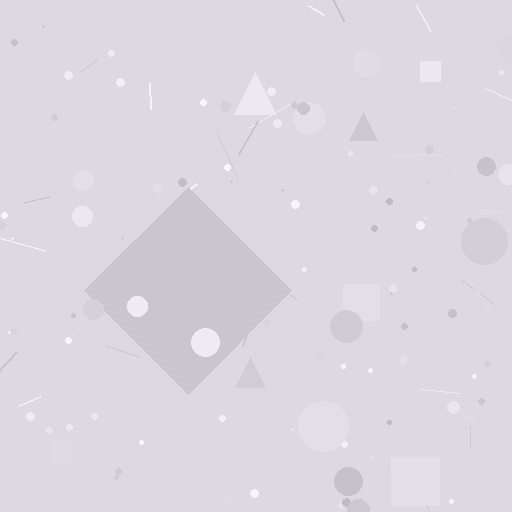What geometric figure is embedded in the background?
A diamond is embedded in the background.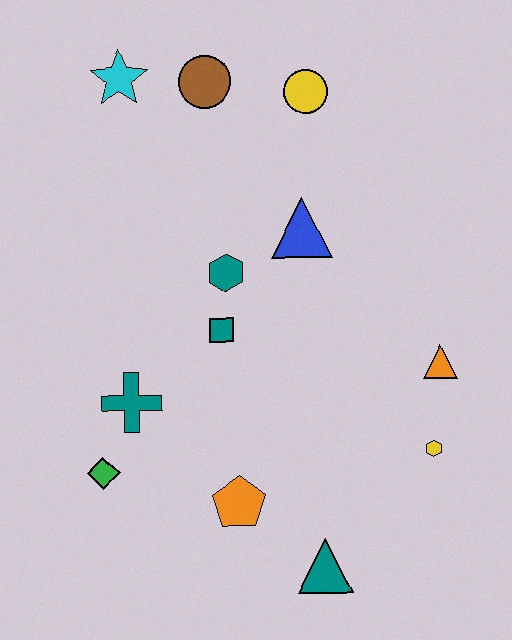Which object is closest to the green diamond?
The teal cross is closest to the green diamond.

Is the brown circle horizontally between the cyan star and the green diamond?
No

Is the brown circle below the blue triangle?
No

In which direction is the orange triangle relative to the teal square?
The orange triangle is to the right of the teal square.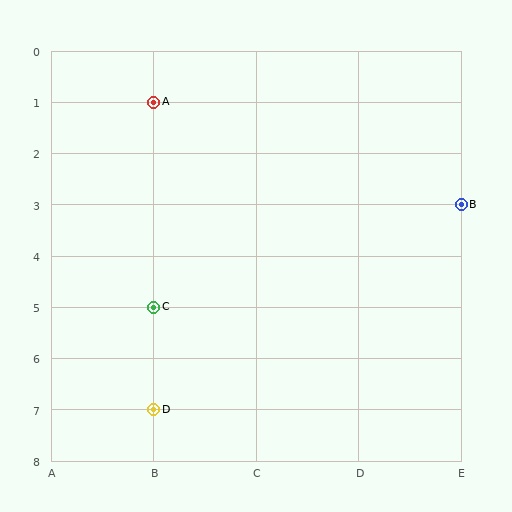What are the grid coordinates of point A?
Point A is at grid coordinates (B, 1).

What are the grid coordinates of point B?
Point B is at grid coordinates (E, 3).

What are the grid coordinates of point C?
Point C is at grid coordinates (B, 5).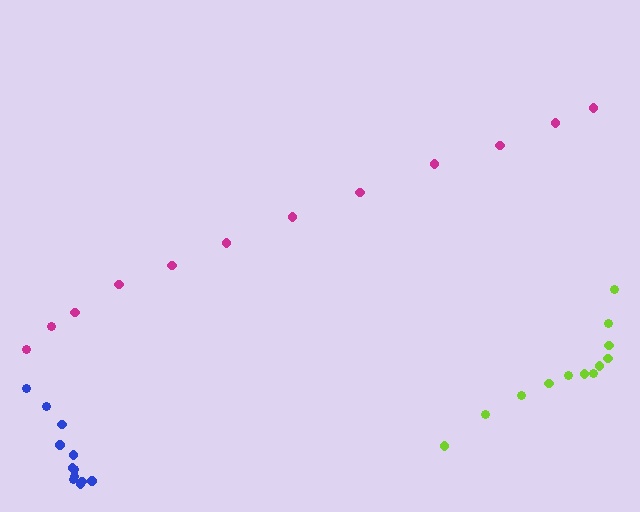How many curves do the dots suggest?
There are 3 distinct paths.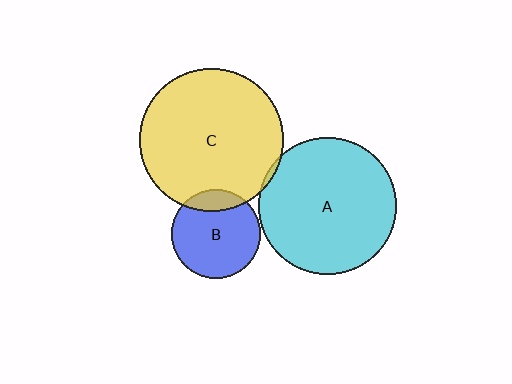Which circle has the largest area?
Circle C (yellow).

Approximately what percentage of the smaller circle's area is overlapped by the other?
Approximately 5%.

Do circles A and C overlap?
Yes.